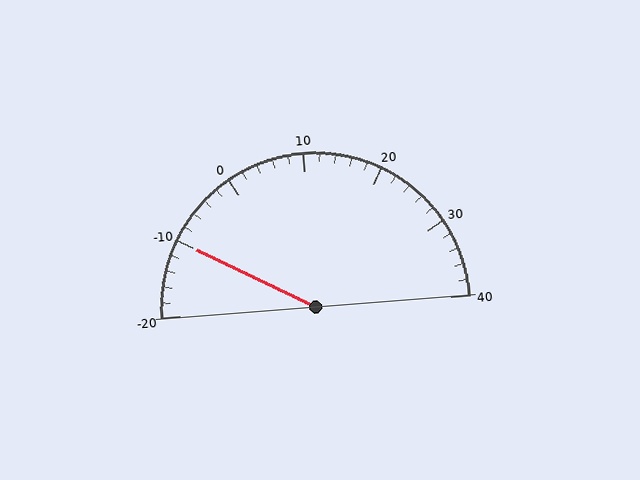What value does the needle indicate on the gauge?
The needle indicates approximately -10.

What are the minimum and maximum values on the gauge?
The gauge ranges from -20 to 40.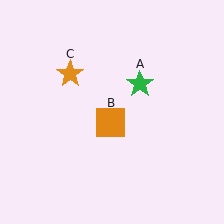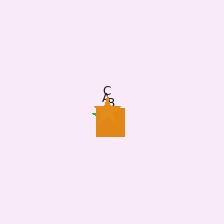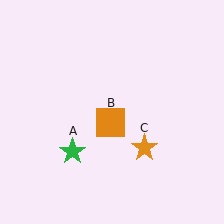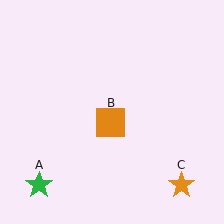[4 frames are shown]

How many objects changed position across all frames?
2 objects changed position: green star (object A), orange star (object C).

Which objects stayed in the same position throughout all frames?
Orange square (object B) remained stationary.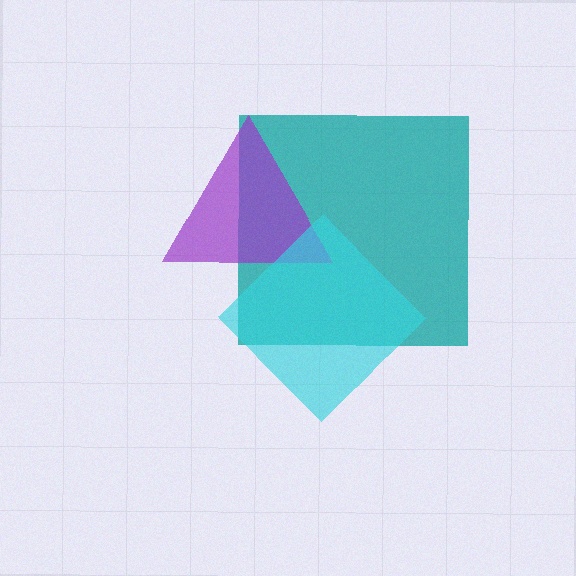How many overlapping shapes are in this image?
There are 3 overlapping shapes in the image.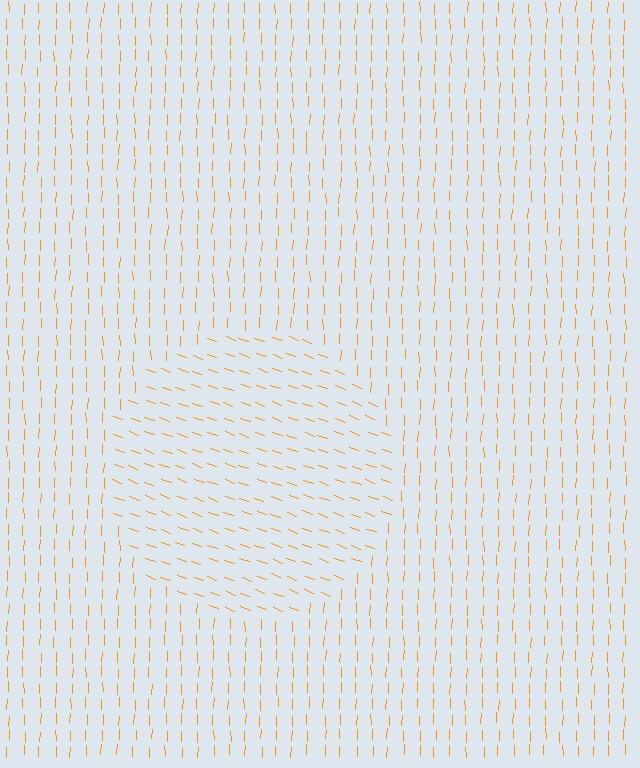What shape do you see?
I see a circle.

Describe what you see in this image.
The image is filled with small orange line segments. A circle region in the image has lines oriented differently from the surrounding lines, creating a visible texture boundary.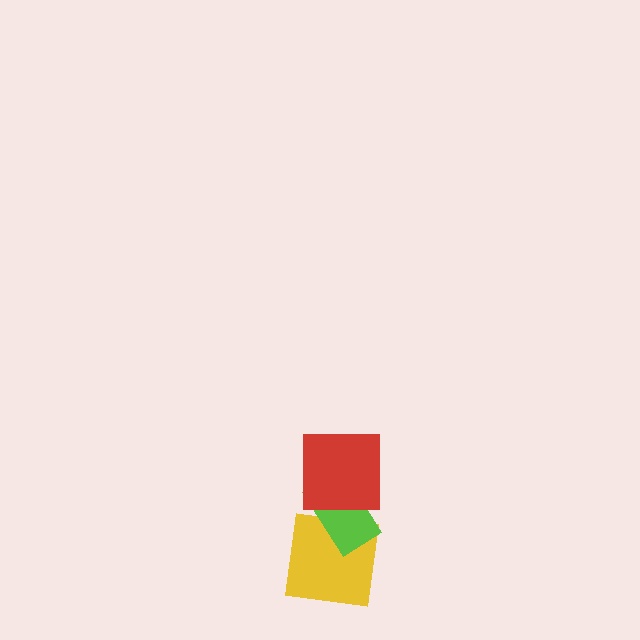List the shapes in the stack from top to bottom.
From top to bottom: the red square, the lime rectangle, the yellow square.